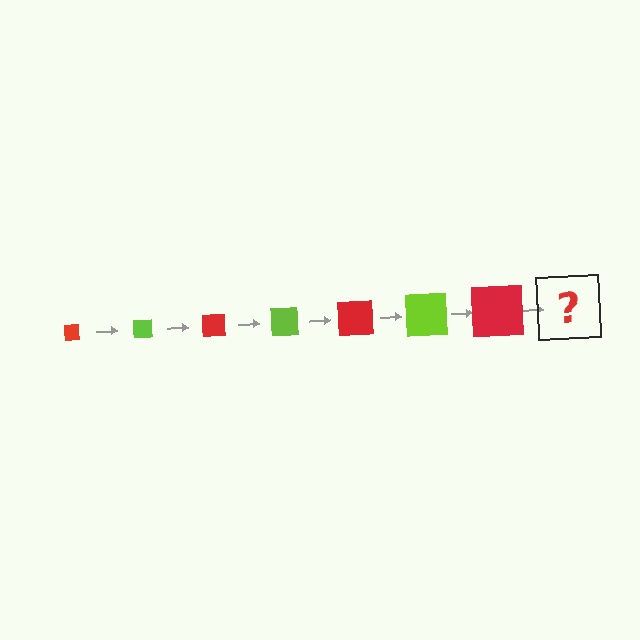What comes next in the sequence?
The next element should be a lime square, larger than the previous one.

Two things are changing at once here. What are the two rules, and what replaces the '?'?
The two rules are that the square grows larger each step and the color cycles through red and lime. The '?' should be a lime square, larger than the previous one.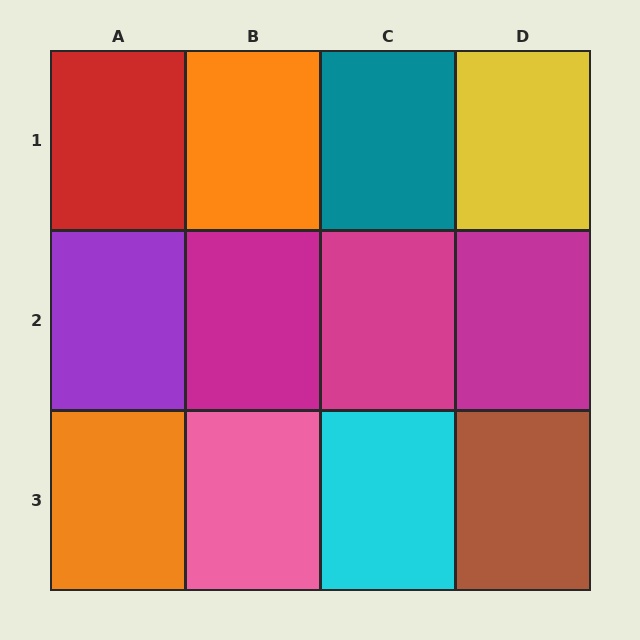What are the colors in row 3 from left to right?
Orange, pink, cyan, brown.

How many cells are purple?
1 cell is purple.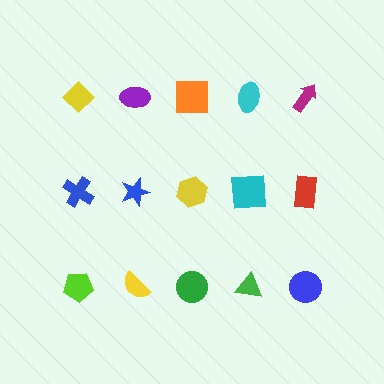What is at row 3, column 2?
A yellow semicircle.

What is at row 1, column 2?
A purple ellipse.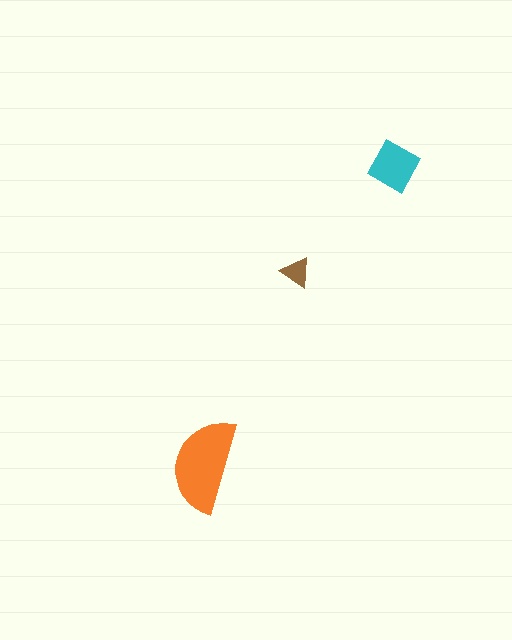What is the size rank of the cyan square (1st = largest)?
2nd.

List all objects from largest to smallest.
The orange semicircle, the cyan square, the brown triangle.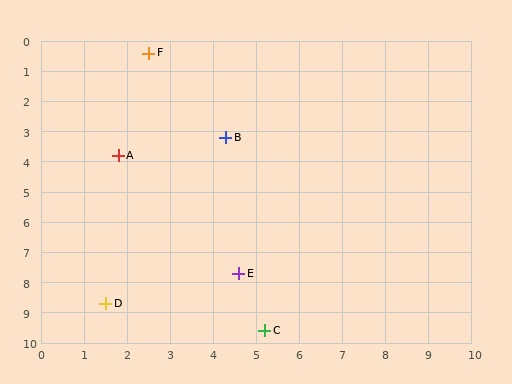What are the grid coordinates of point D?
Point D is at approximately (1.5, 8.7).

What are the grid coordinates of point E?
Point E is at approximately (4.6, 7.7).